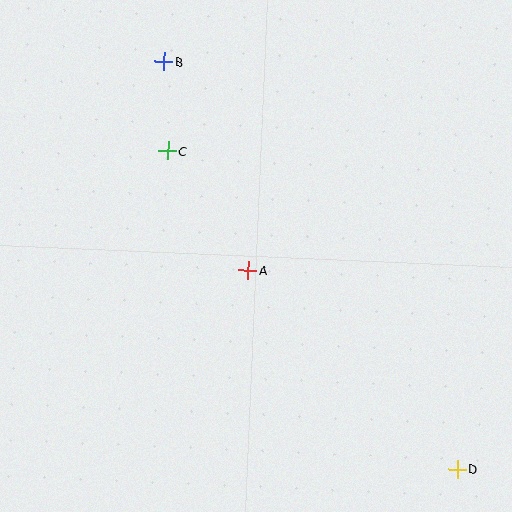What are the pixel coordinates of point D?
Point D is at (457, 469).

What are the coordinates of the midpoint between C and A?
The midpoint between C and A is at (208, 211).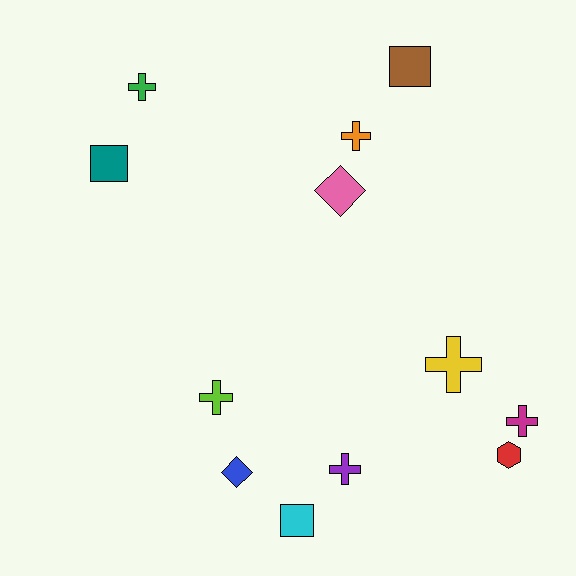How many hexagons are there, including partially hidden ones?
There is 1 hexagon.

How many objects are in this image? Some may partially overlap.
There are 12 objects.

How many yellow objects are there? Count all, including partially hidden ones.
There is 1 yellow object.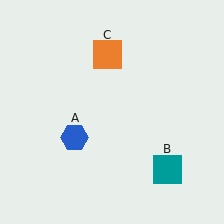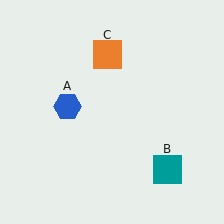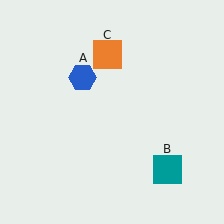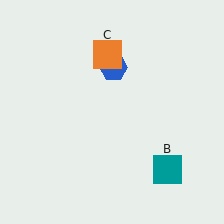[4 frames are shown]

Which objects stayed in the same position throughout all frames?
Teal square (object B) and orange square (object C) remained stationary.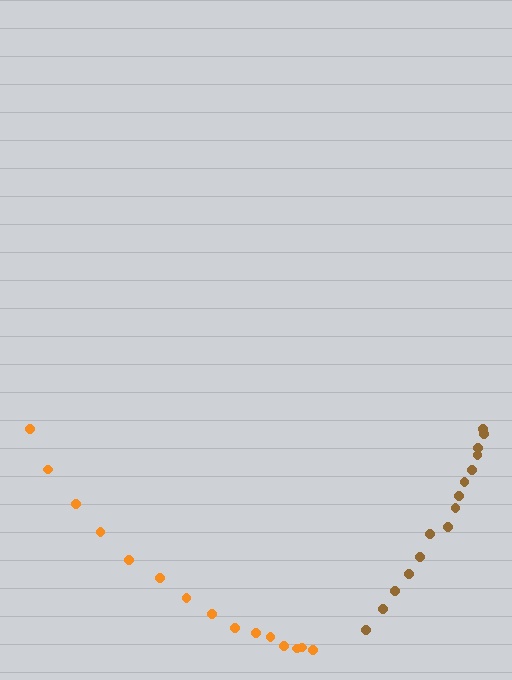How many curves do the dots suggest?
There are 2 distinct paths.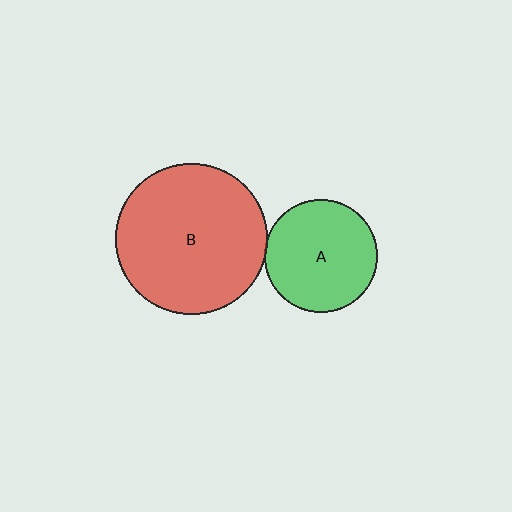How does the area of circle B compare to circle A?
Approximately 1.8 times.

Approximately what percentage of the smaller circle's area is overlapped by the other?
Approximately 5%.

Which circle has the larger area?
Circle B (red).